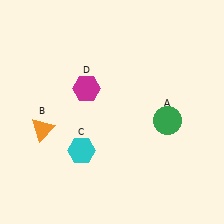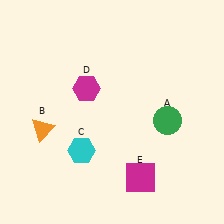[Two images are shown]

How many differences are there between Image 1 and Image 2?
There is 1 difference between the two images.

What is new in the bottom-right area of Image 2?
A magenta square (E) was added in the bottom-right area of Image 2.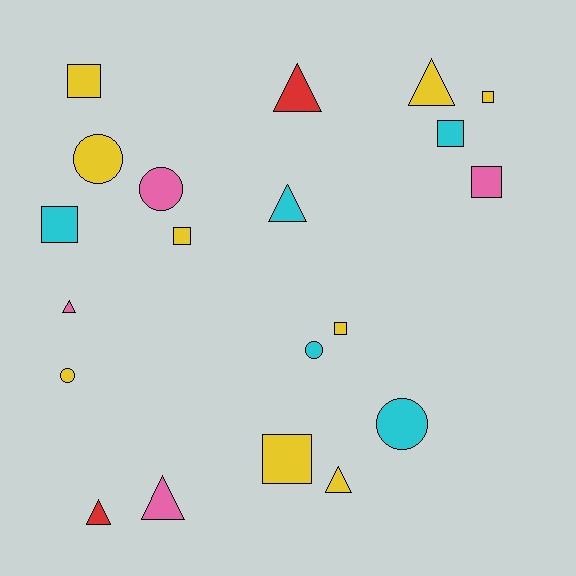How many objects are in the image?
There are 20 objects.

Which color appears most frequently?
Yellow, with 9 objects.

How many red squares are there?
There are no red squares.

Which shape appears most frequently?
Square, with 8 objects.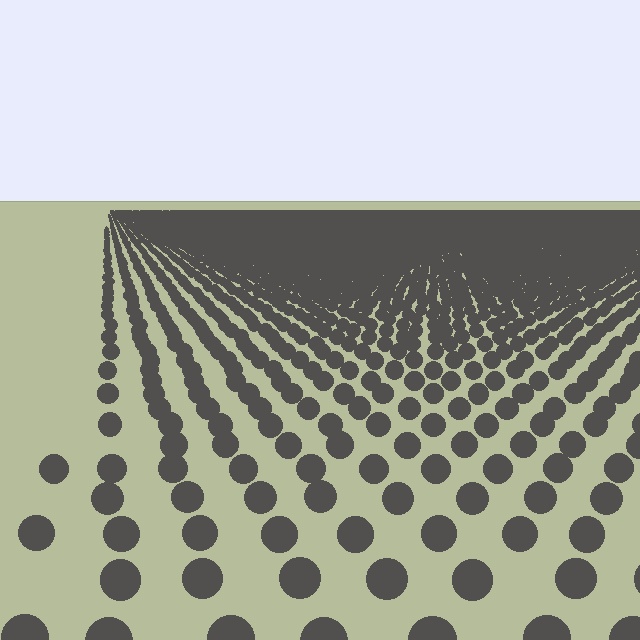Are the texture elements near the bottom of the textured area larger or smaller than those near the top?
Larger. Near the bottom, elements are closer to the viewer and appear at a bigger on-screen size.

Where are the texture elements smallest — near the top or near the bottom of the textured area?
Near the top.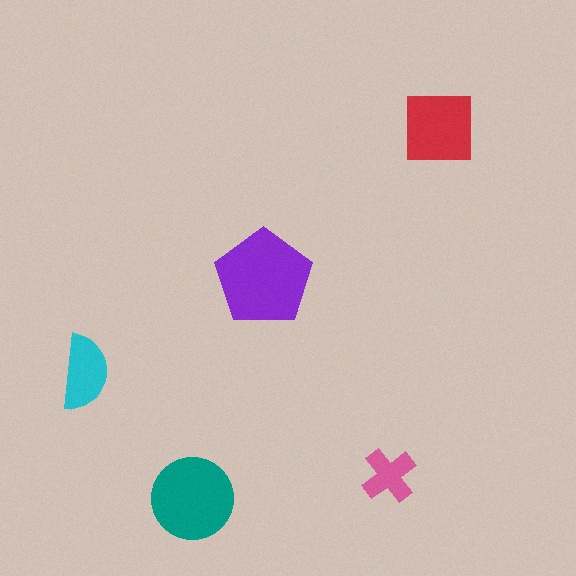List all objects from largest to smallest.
The purple pentagon, the teal circle, the red square, the cyan semicircle, the pink cross.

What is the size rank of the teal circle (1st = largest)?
2nd.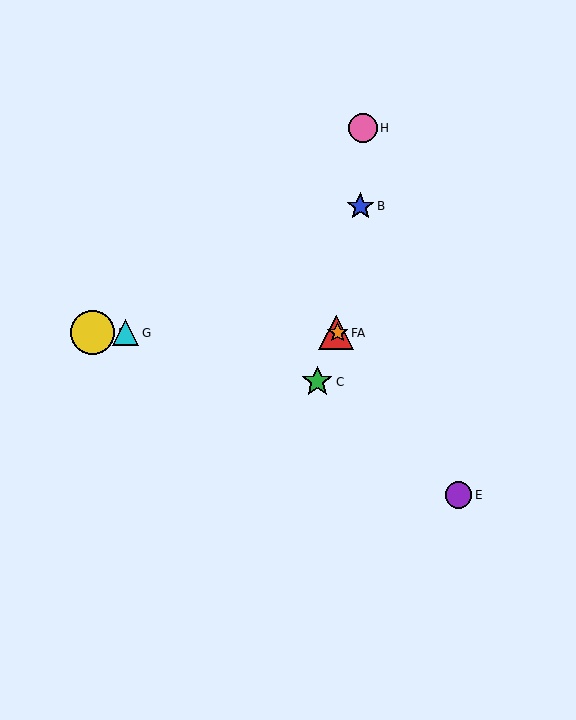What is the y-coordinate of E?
Object E is at y≈495.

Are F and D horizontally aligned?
Yes, both are at y≈333.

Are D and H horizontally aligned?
No, D is at y≈333 and H is at y≈128.